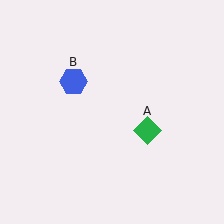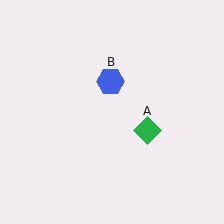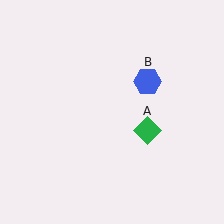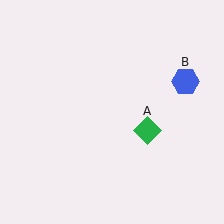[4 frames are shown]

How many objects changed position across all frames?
1 object changed position: blue hexagon (object B).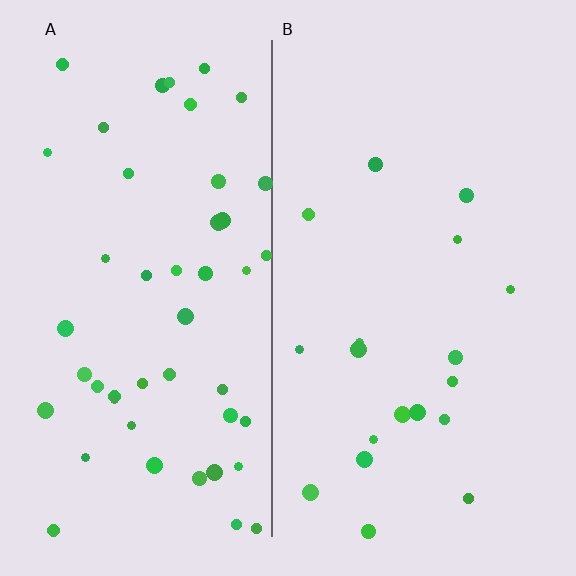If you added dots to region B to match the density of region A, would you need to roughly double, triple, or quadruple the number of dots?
Approximately triple.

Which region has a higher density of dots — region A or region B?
A (the left).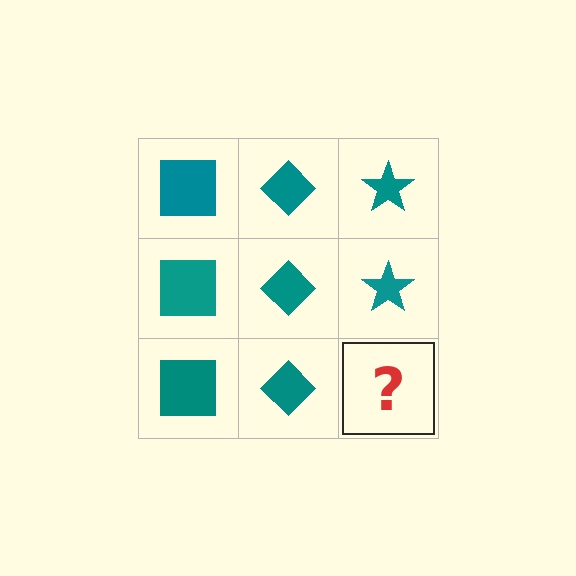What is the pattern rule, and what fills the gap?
The rule is that each column has a consistent shape. The gap should be filled with a teal star.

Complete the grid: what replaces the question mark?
The question mark should be replaced with a teal star.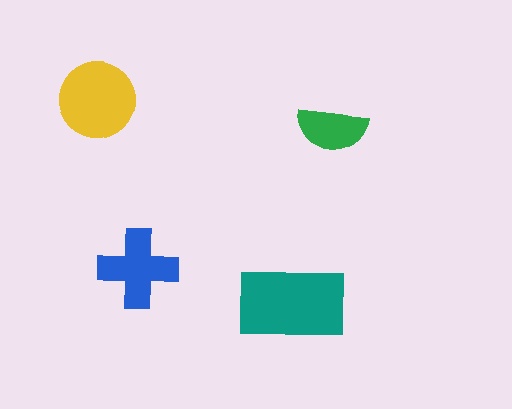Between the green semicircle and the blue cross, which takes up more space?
The blue cross.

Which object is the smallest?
The green semicircle.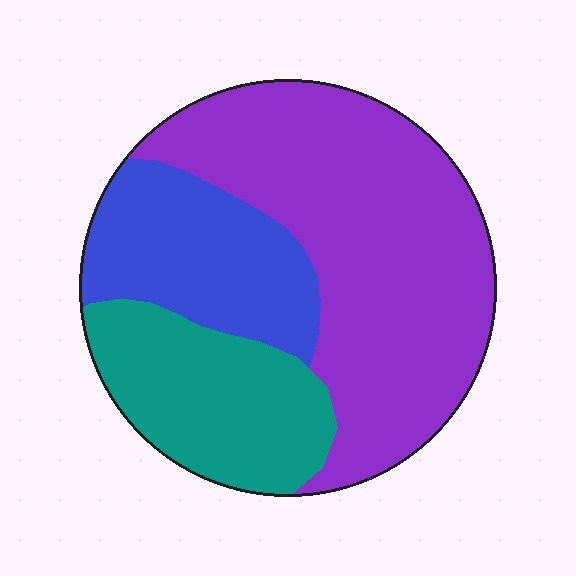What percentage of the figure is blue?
Blue takes up less than a quarter of the figure.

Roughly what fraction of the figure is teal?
Teal covers about 25% of the figure.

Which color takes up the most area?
Purple, at roughly 55%.